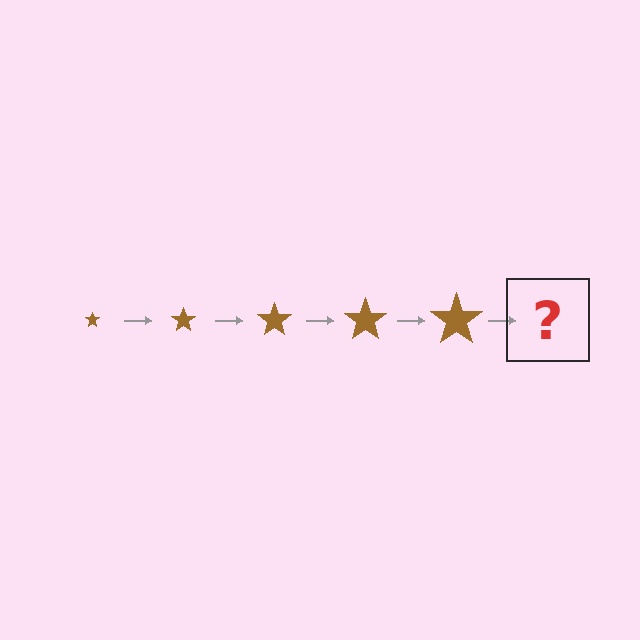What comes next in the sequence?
The next element should be a brown star, larger than the previous one.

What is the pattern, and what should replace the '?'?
The pattern is that the star gets progressively larger each step. The '?' should be a brown star, larger than the previous one.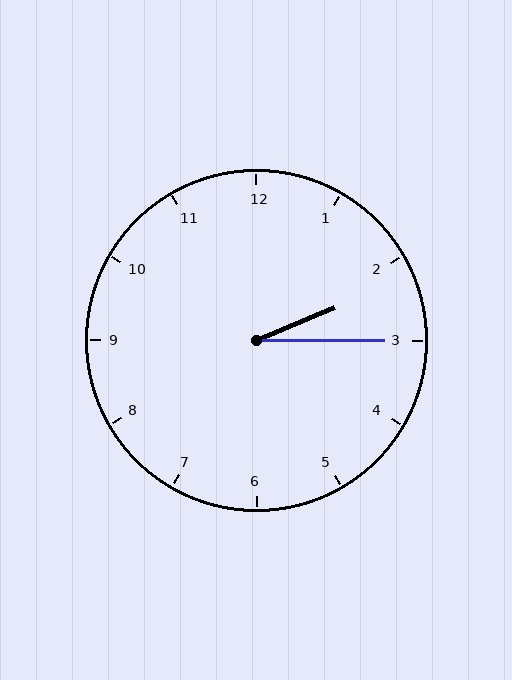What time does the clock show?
2:15.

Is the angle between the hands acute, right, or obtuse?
It is acute.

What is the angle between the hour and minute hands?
Approximately 22 degrees.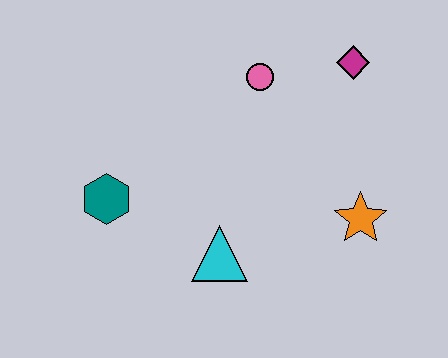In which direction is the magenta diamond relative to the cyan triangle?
The magenta diamond is above the cyan triangle.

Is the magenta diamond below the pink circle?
No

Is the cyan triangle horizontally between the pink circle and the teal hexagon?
Yes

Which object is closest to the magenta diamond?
The pink circle is closest to the magenta diamond.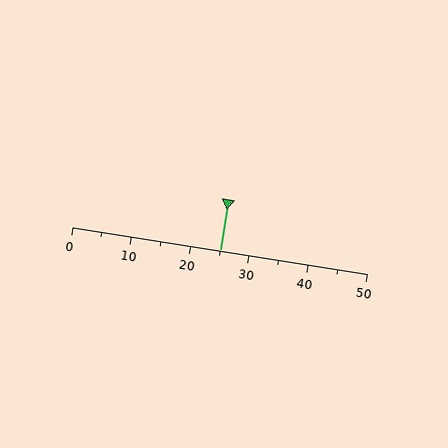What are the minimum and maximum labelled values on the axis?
The axis runs from 0 to 50.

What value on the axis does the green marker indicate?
The marker indicates approximately 25.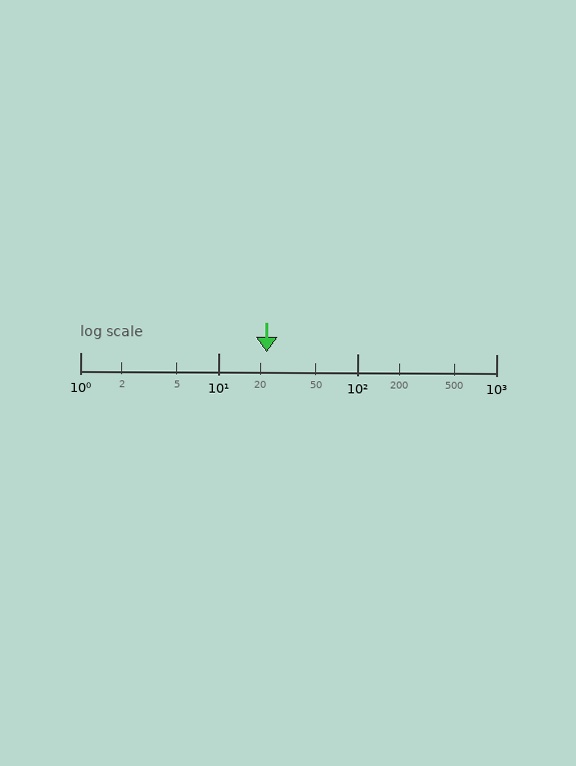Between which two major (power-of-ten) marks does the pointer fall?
The pointer is between 10 and 100.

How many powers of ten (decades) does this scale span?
The scale spans 3 decades, from 1 to 1000.